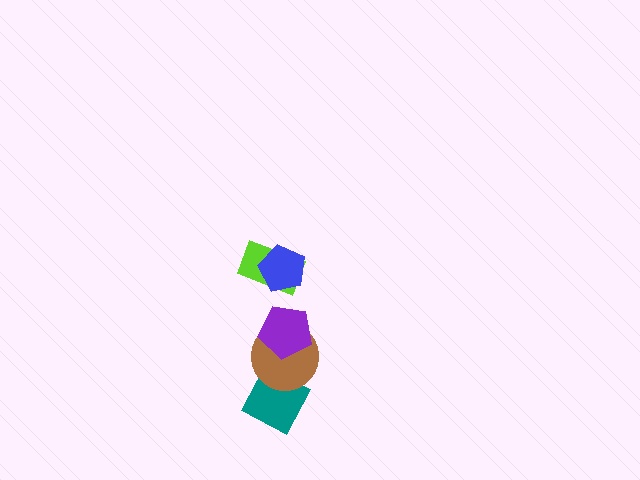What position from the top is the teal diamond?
The teal diamond is 5th from the top.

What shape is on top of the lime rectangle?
The blue pentagon is on top of the lime rectangle.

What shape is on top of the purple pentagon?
The lime rectangle is on top of the purple pentagon.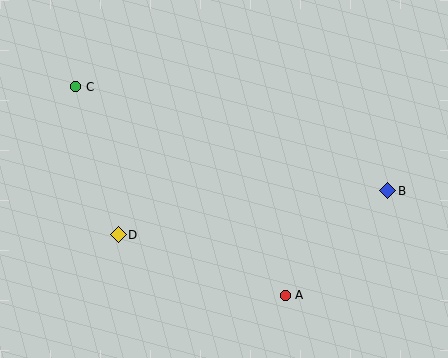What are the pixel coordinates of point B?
Point B is at (388, 191).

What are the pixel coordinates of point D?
Point D is at (118, 235).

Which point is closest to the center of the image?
Point D at (118, 235) is closest to the center.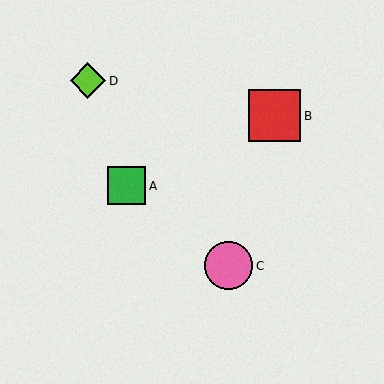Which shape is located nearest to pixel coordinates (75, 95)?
The lime diamond (labeled D) at (88, 81) is nearest to that location.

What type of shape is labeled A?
Shape A is a green square.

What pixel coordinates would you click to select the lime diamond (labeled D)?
Click at (88, 81) to select the lime diamond D.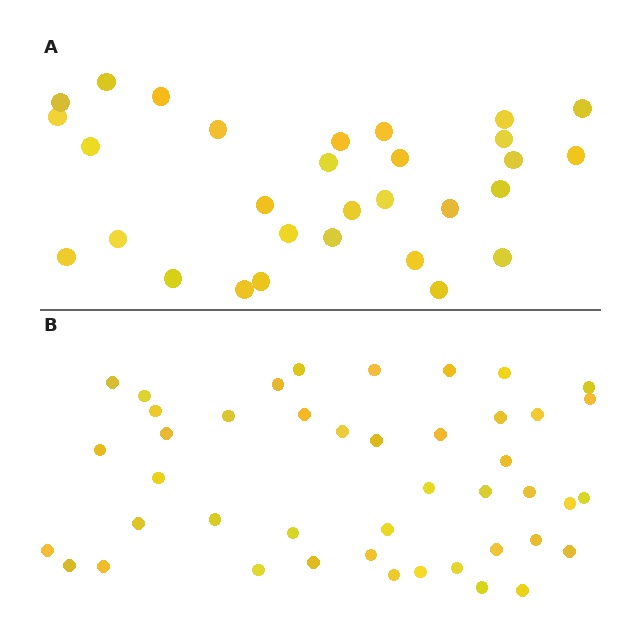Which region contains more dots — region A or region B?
Region B (the bottom region) has more dots.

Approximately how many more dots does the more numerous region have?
Region B has approximately 15 more dots than region A.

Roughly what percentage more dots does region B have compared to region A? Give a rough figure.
About 45% more.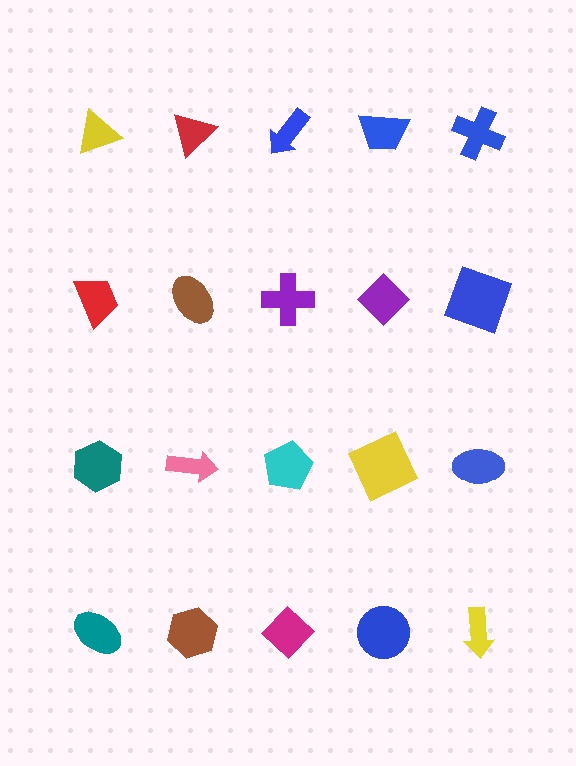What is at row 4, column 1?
A teal ellipse.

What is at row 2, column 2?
A brown ellipse.